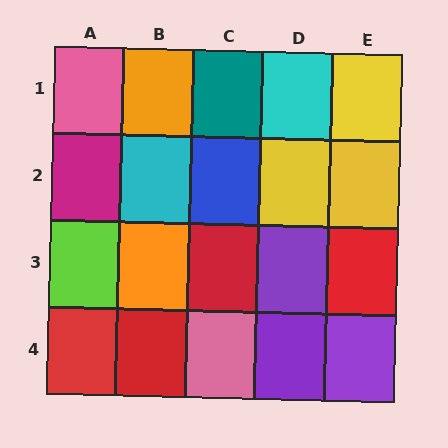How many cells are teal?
1 cell is teal.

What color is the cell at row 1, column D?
Cyan.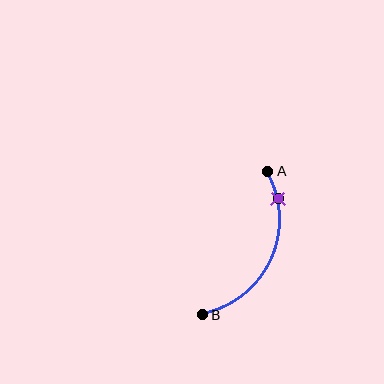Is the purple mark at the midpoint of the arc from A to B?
No. The purple mark lies on the arc but is closer to endpoint A. The arc midpoint would be at the point on the curve equidistant along the arc from both A and B.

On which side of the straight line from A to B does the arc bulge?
The arc bulges to the right of the straight line connecting A and B.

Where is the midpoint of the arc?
The arc midpoint is the point on the curve farthest from the straight line joining A and B. It sits to the right of that line.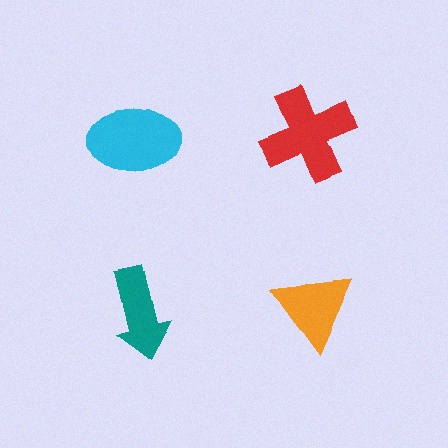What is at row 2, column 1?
A teal arrow.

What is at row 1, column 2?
A red cross.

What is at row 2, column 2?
An orange triangle.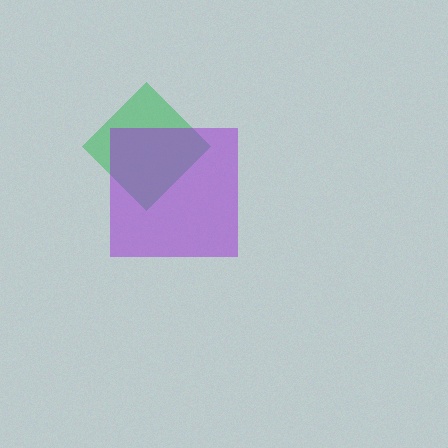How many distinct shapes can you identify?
There are 2 distinct shapes: a green diamond, a purple square.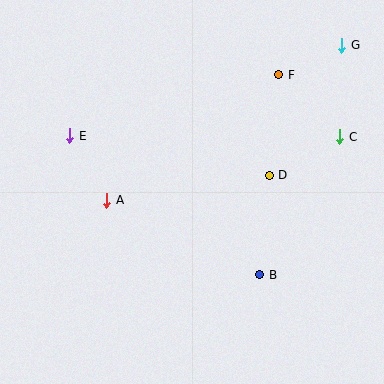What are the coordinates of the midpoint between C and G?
The midpoint between C and G is at (341, 91).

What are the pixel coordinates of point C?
Point C is at (340, 137).